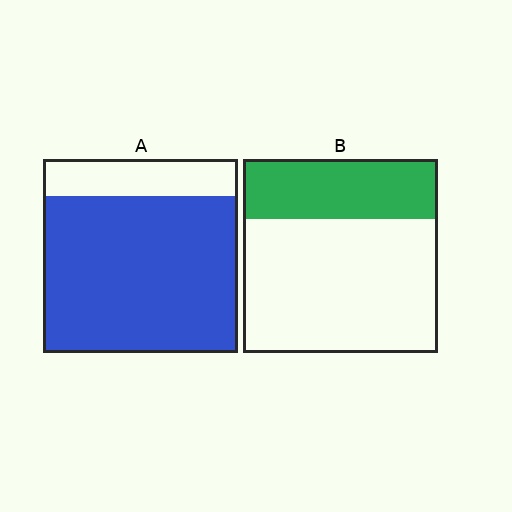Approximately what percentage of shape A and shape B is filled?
A is approximately 80% and B is approximately 30%.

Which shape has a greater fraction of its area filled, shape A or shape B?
Shape A.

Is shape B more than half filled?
No.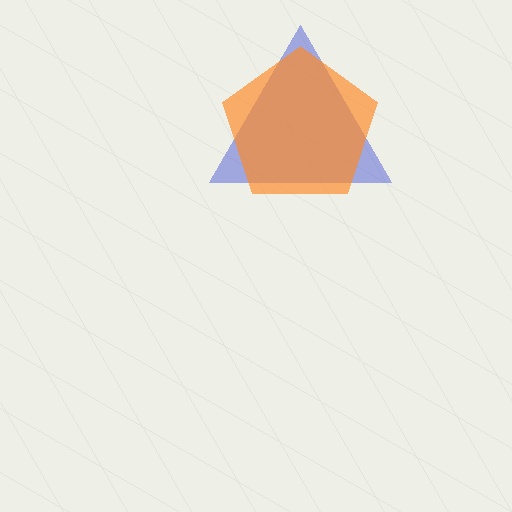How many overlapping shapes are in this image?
There are 2 overlapping shapes in the image.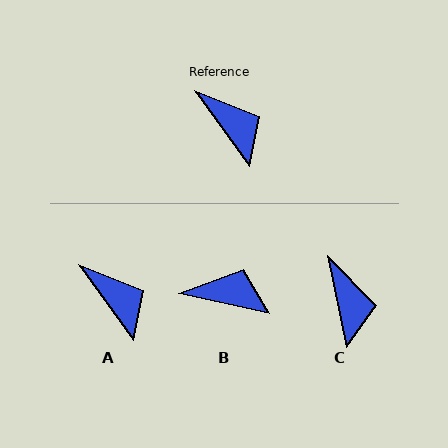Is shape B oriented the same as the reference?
No, it is off by about 42 degrees.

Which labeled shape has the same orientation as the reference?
A.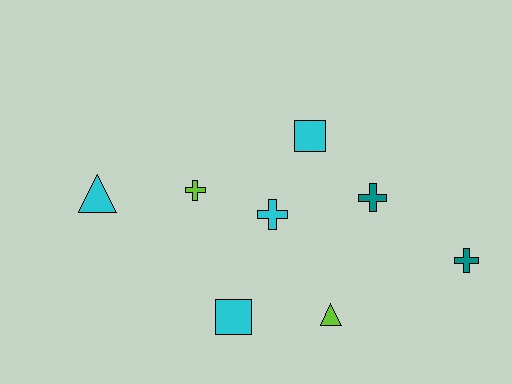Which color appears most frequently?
Cyan, with 4 objects.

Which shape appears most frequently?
Cross, with 4 objects.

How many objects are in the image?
There are 8 objects.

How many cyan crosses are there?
There is 1 cyan cross.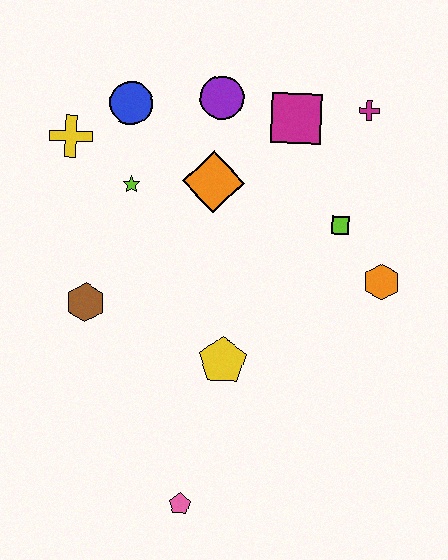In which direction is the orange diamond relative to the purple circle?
The orange diamond is below the purple circle.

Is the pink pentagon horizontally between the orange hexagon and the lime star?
Yes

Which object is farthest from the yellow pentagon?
The magenta cross is farthest from the yellow pentagon.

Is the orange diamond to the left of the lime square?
Yes